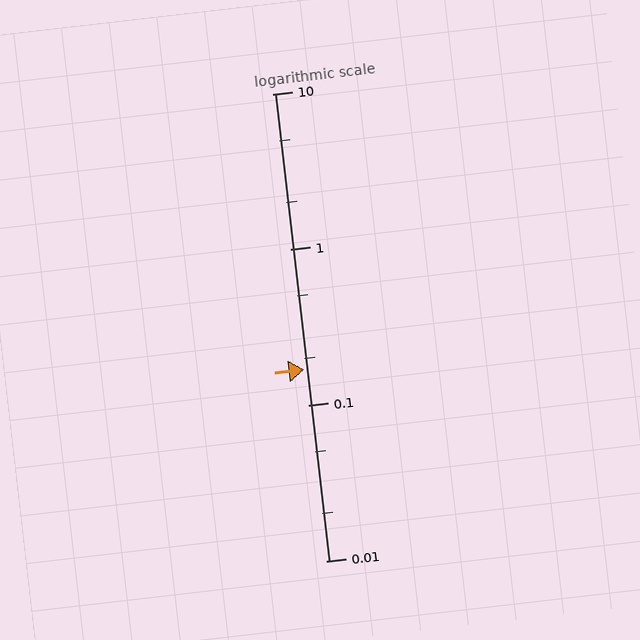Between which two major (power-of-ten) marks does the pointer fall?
The pointer is between 0.1 and 1.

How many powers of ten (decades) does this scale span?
The scale spans 3 decades, from 0.01 to 10.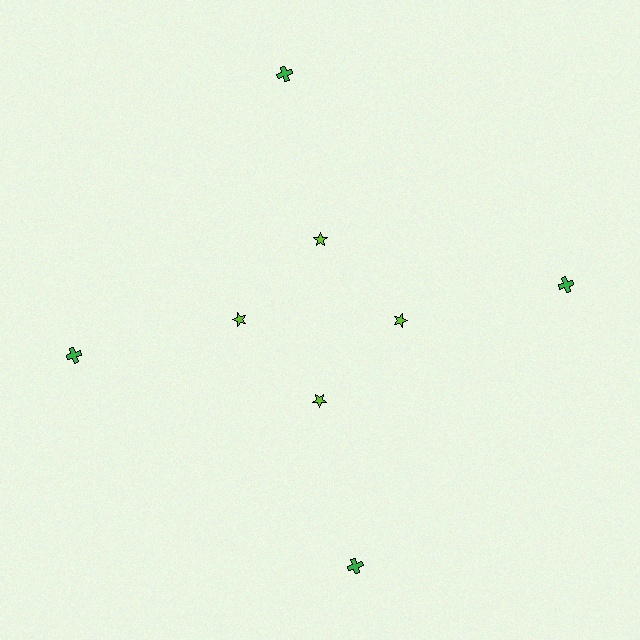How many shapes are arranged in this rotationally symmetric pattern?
There are 8 shapes, arranged in 4 groups of 2.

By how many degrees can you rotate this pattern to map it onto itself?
The pattern maps onto itself every 90 degrees of rotation.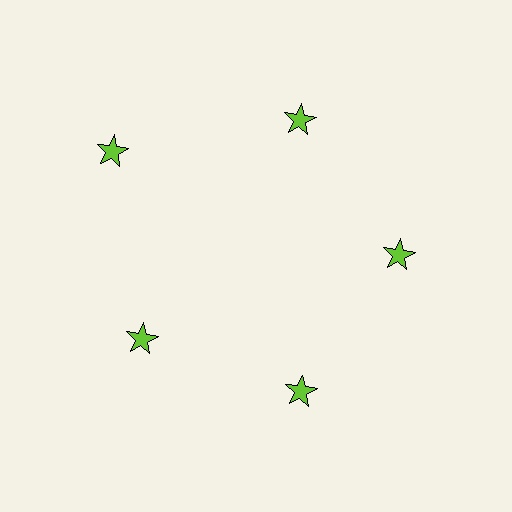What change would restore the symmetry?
The symmetry would be restored by moving it inward, back onto the ring so that all 5 stars sit at equal angles and equal distance from the center.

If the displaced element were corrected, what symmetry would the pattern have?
It would have 5-fold rotational symmetry — the pattern would map onto itself every 72 degrees.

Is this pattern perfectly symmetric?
No. The 5 lime stars are arranged in a ring, but one element near the 10 o'clock position is pushed outward from the center, breaking the 5-fold rotational symmetry.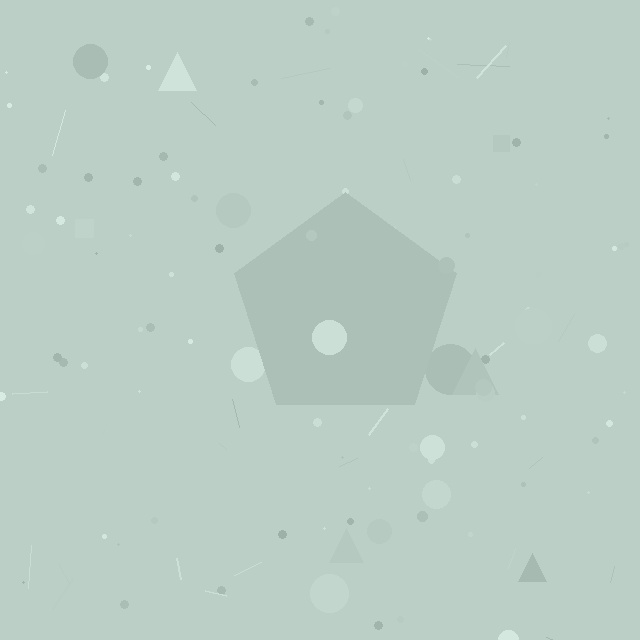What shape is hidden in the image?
A pentagon is hidden in the image.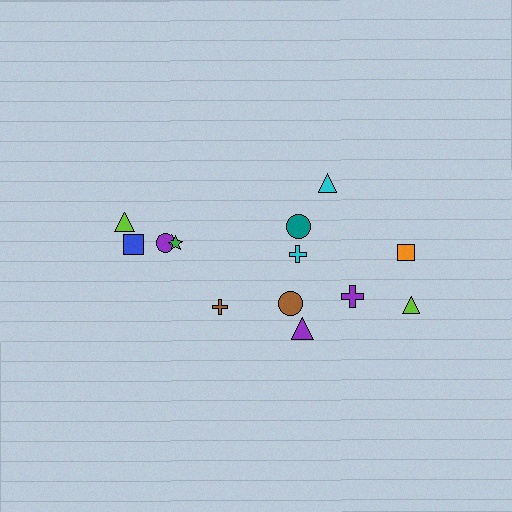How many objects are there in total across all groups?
There are 13 objects.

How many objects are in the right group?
There are 8 objects.